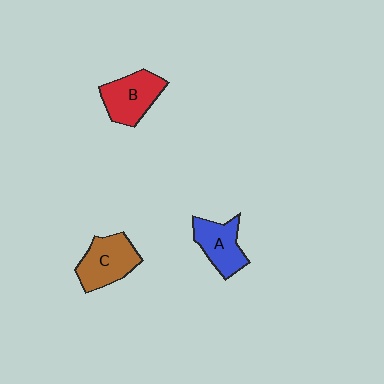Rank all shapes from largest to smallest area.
From largest to smallest: C (brown), B (red), A (blue).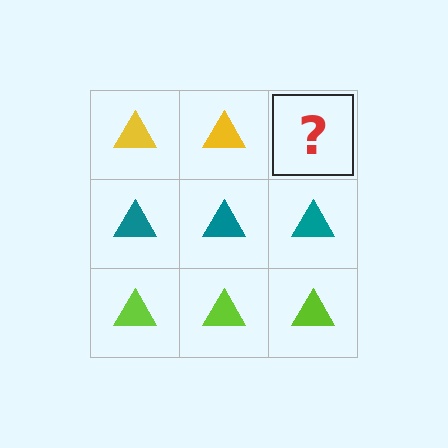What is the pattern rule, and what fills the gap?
The rule is that each row has a consistent color. The gap should be filled with a yellow triangle.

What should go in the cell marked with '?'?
The missing cell should contain a yellow triangle.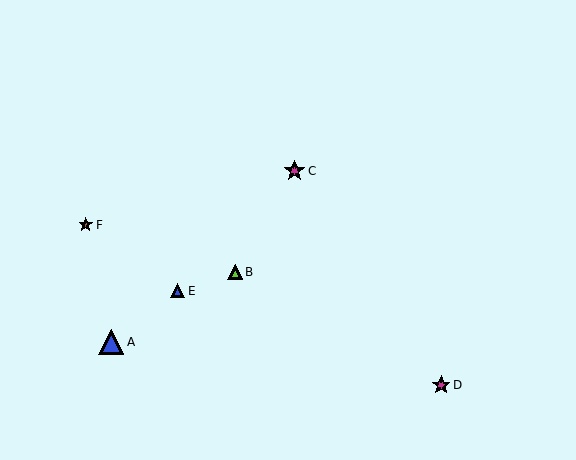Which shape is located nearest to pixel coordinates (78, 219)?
The brown star (labeled F) at (86, 225) is nearest to that location.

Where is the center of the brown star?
The center of the brown star is at (86, 225).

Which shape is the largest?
The blue triangle (labeled A) is the largest.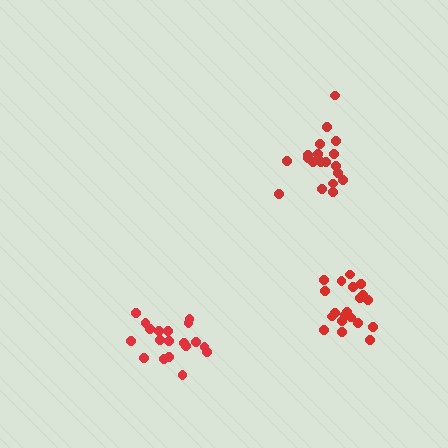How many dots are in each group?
Group 1: 19 dots, Group 2: 20 dots, Group 3: 19 dots (58 total).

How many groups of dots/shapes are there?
There are 3 groups.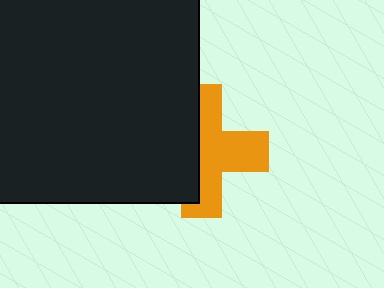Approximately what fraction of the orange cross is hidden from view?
Roughly 44% of the orange cross is hidden behind the black square.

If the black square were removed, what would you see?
You would see the complete orange cross.